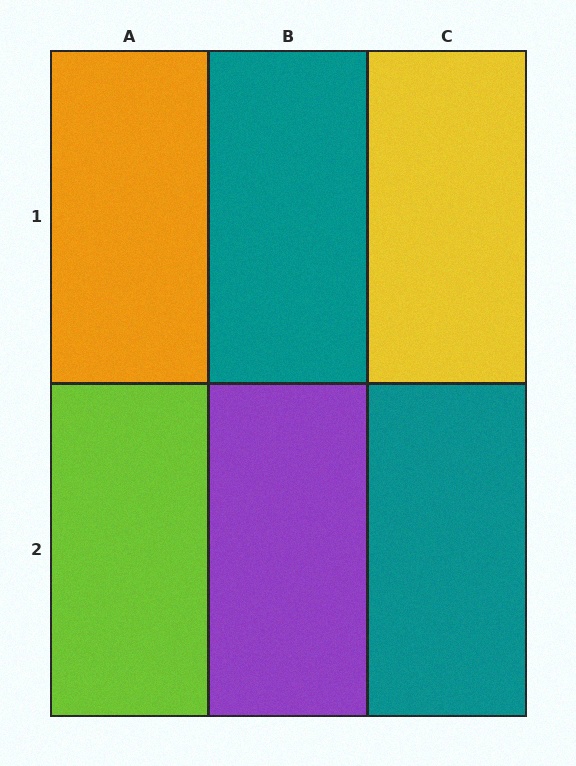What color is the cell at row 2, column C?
Teal.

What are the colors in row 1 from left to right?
Orange, teal, yellow.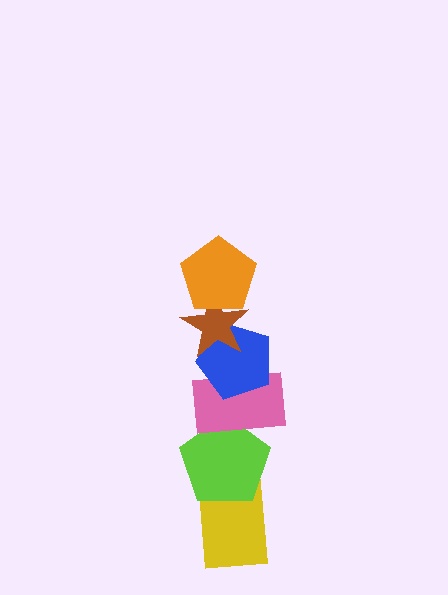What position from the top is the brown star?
The brown star is 2nd from the top.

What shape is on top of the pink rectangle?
The blue pentagon is on top of the pink rectangle.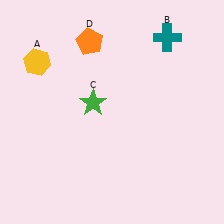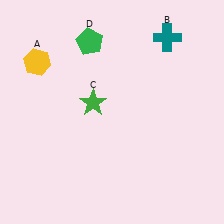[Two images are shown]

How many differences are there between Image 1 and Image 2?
There is 1 difference between the two images.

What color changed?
The pentagon (D) changed from orange in Image 1 to green in Image 2.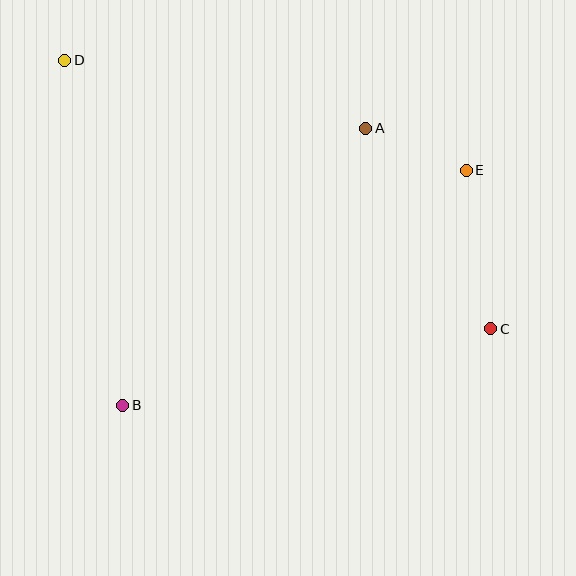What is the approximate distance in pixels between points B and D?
The distance between B and D is approximately 350 pixels.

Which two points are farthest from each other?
Points C and D are farthest from each other.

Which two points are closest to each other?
Points A and E are closest to each other.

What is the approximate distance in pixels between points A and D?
The distance between A and D is approximately 309 pixels.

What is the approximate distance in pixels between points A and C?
The distance between A and C is approximately 237 pixels.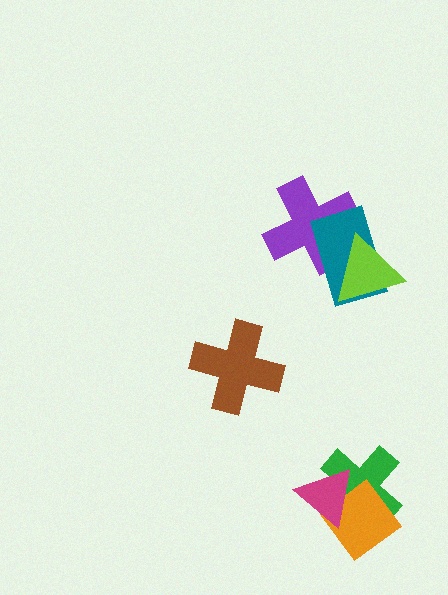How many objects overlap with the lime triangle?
2 objects overlap with the lime triangle.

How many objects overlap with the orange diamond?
2 objects overlap with the orange diamond.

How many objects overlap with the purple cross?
2 objects overlap with the purple cross.